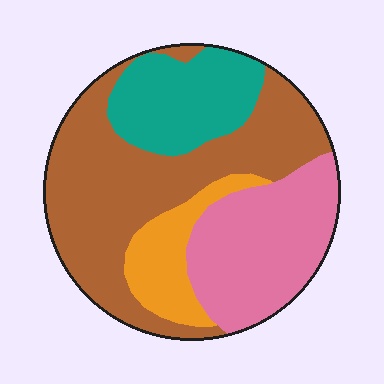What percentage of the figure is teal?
Teal takes up about one sixth (1/6) of the figure.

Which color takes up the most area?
Brown, at roughly 45%.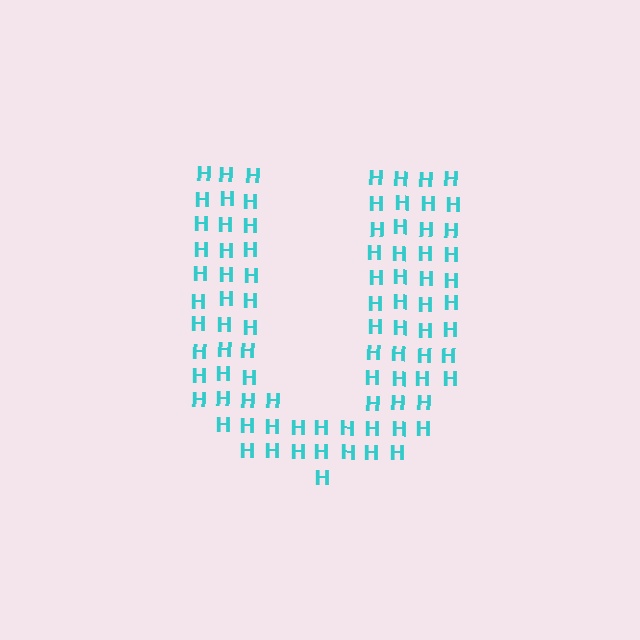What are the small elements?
The small elements are letter H's.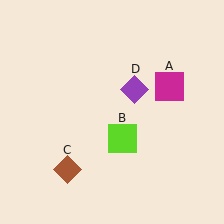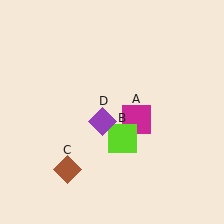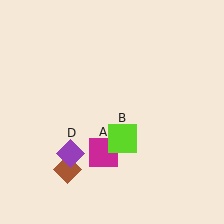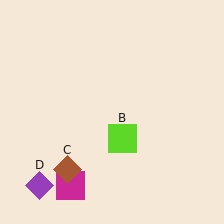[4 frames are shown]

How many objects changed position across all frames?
2 objects changed position: magenta square (object A), purple diamond (object D).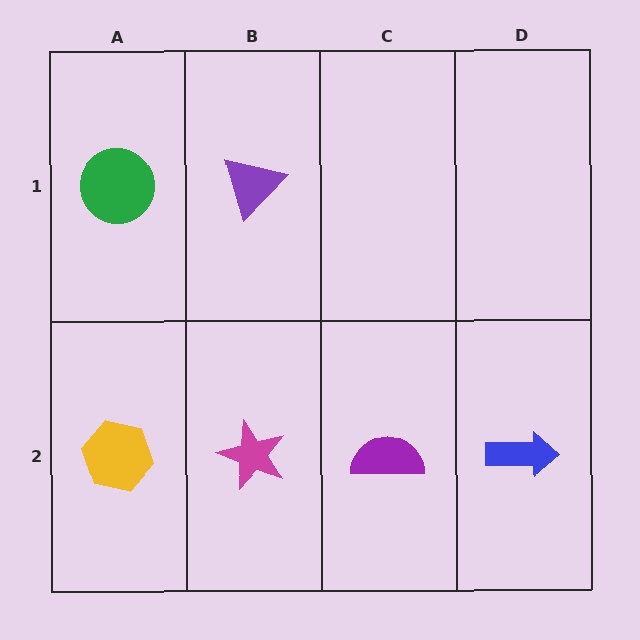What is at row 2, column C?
A purple semicircle.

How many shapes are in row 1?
2 shapes.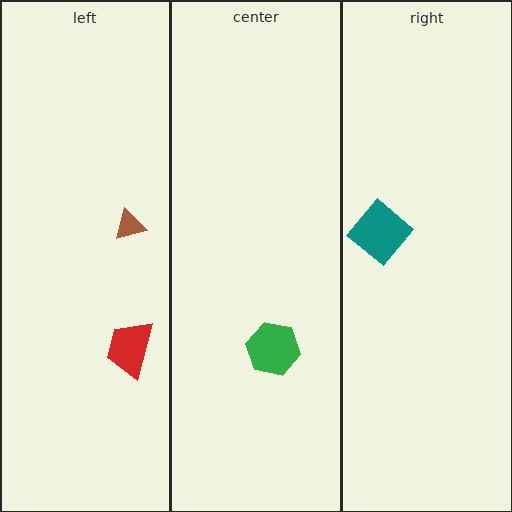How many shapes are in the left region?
2.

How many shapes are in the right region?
1.